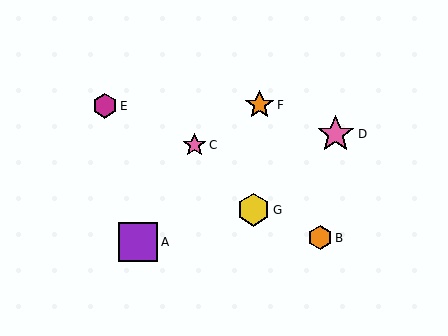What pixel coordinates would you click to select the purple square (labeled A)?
Click at (138, 242) to select the purple square A.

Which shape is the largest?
The purple square (labeled A) is the largest.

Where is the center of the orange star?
The center of the orange star is at (260, 105).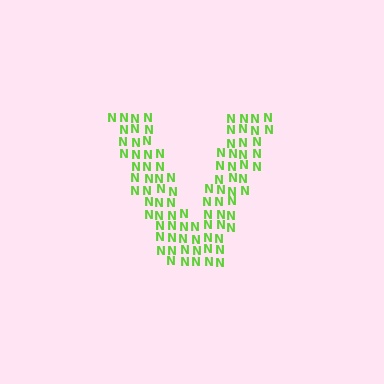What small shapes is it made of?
It is made of small letter N's.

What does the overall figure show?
The overall figure shows the letter V.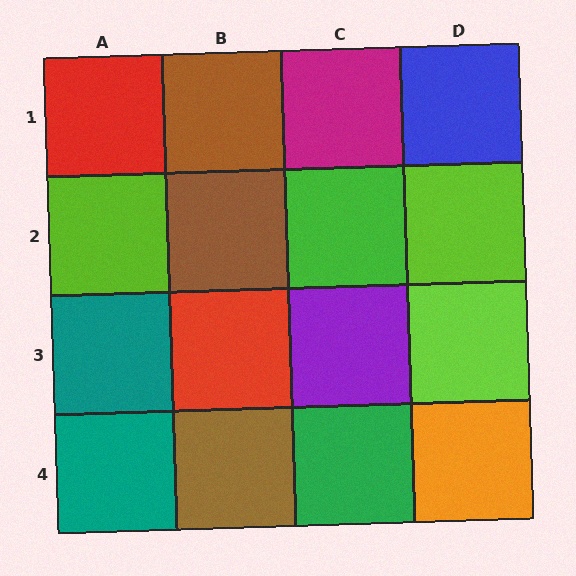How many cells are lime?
3 cells are lime.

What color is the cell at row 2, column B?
Brown.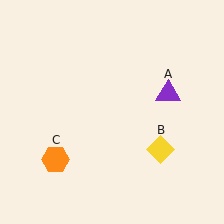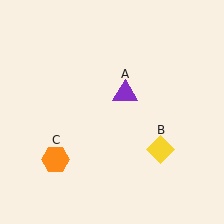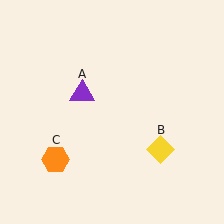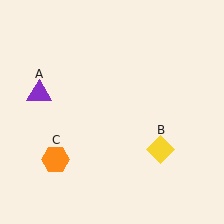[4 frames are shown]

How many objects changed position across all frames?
1 object changed position: purple triangle (object A).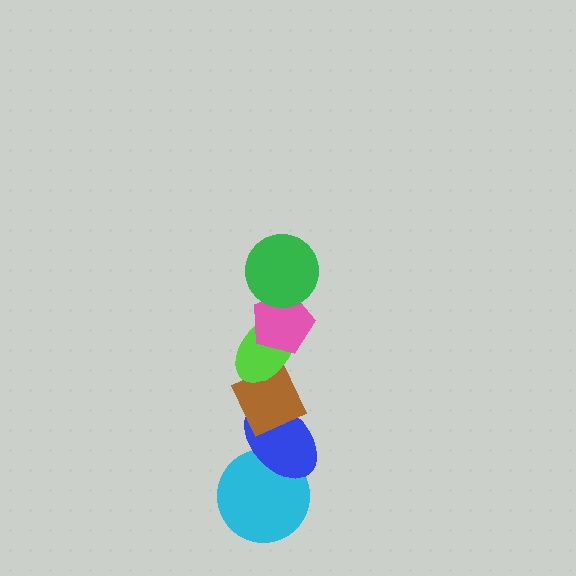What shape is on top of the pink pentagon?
The green circle is on top of the pink pentagon.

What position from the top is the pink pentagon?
The pink pentagon is 2nd from the top.